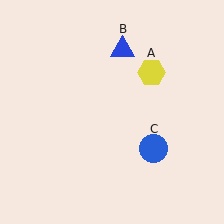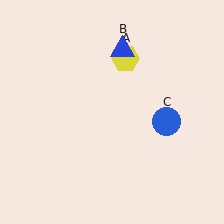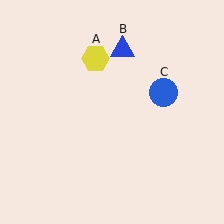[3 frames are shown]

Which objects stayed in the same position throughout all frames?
Blue triangle (object B) remained stationary.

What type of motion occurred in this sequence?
The yellow hexagon (object A), blue circle (object C) rotated counterclockwise around the center of the scene.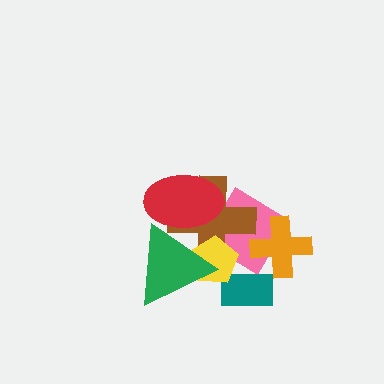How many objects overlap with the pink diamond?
6 objects overlap with the pink diamond.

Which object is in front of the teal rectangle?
The yellow pentagon is in front of the teal rectangle.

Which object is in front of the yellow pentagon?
The green triangle is in front of the yellow pentagon.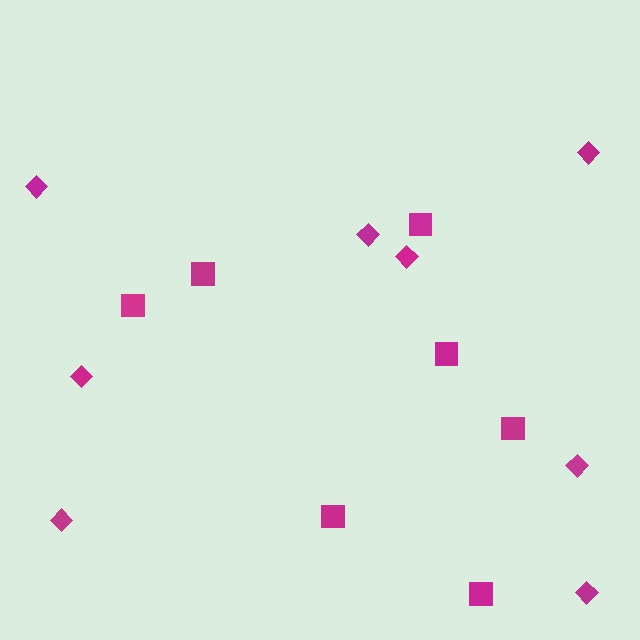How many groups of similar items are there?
There are 2 groups: one group of squares (7) and one group of diamonds (8).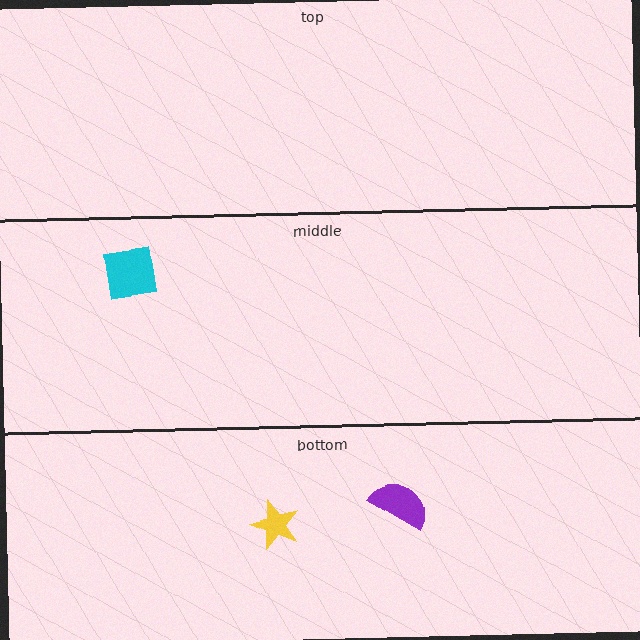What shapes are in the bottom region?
The purple semicircle, the yellow star.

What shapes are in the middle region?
The cyan square.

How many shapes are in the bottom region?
2.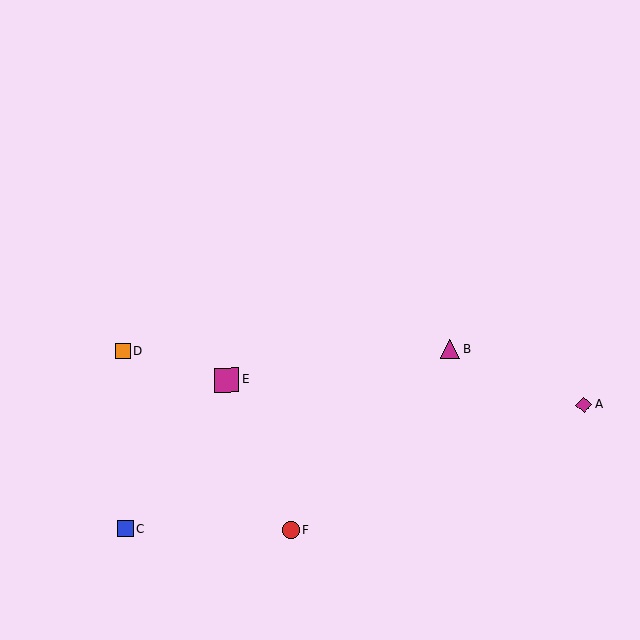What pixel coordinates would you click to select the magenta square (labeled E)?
Click at (227, 380) to select the magenta square E.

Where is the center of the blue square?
The center of the blue square is at (125, 529).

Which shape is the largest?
The magenta square (labeled E) is the largest.